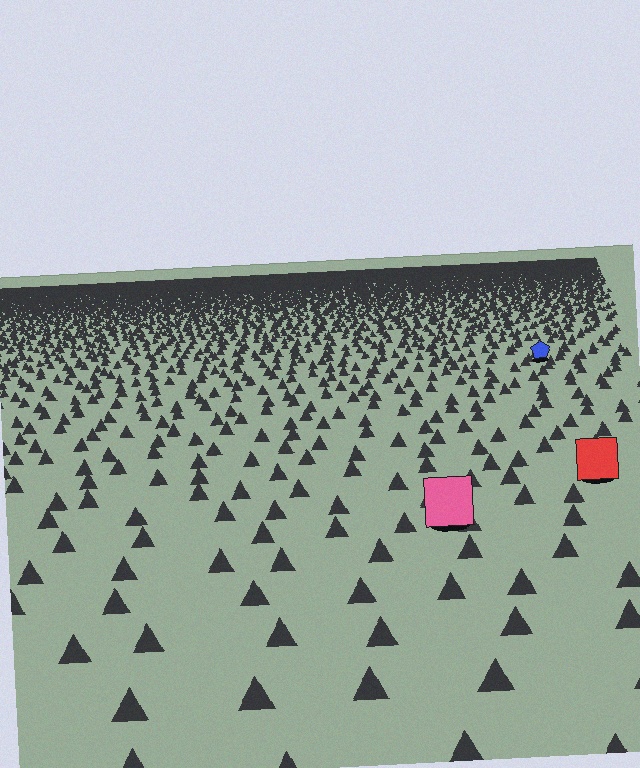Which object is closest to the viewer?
The pink square is closest. The texture marks near it are larger and more spread out.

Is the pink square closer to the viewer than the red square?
Yes. The pink square is closer — you can tell from the texture gradient: the ground texture is coarser near it.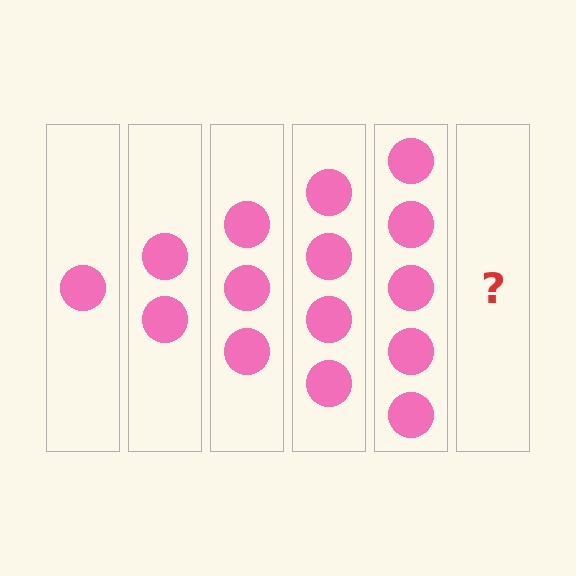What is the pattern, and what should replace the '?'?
The pattern is that each step adds one more circle. The '?' should be 6 circles.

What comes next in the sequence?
The next element should be 6 circles.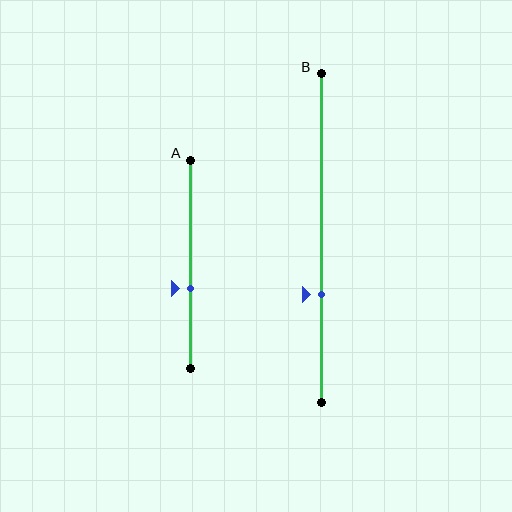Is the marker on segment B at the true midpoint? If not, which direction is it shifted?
No, the marker on segment B is shifted downward by about 17% of the segment length.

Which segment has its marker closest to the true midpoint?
Segment A has its marker closest to the true midpoint.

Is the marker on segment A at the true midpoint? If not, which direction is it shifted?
No, the marker on segment A is shifted downward by about 11% of the segment length.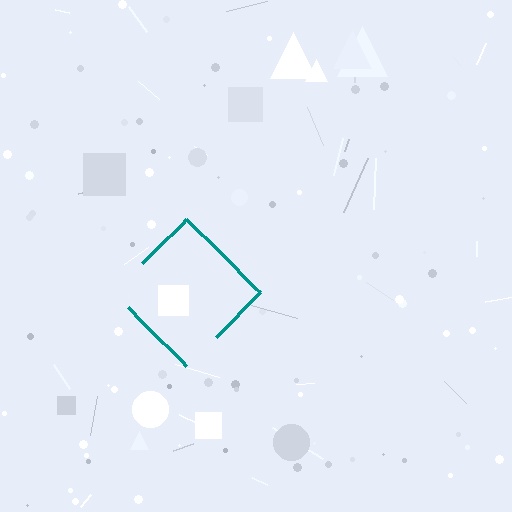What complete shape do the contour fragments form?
The contour fragments form a diamond.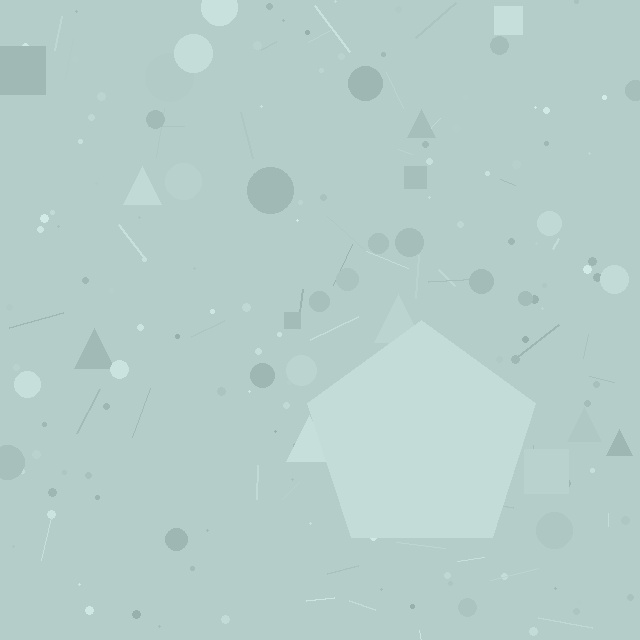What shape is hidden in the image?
A pentagon is hidden in the image.